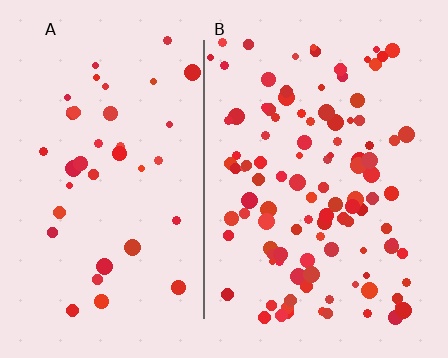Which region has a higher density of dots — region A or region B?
B (the right).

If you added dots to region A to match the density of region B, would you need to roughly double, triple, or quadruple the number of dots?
Approximately triple.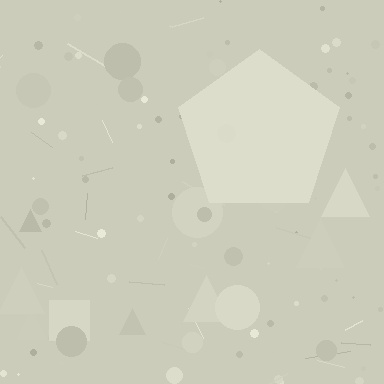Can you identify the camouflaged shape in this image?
The camouflaged shape is a pentagon.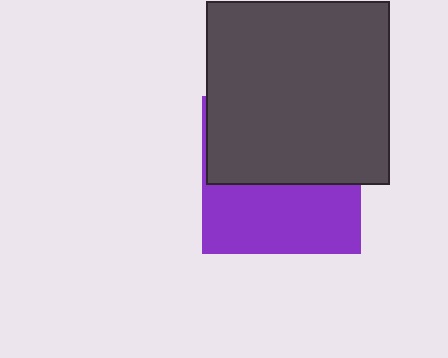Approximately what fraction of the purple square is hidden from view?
Roughly 56% of the purple square is hidden behind the dark gray square.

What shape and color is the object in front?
The object in front is a dark gray square.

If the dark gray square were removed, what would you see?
You would see the complete purple square.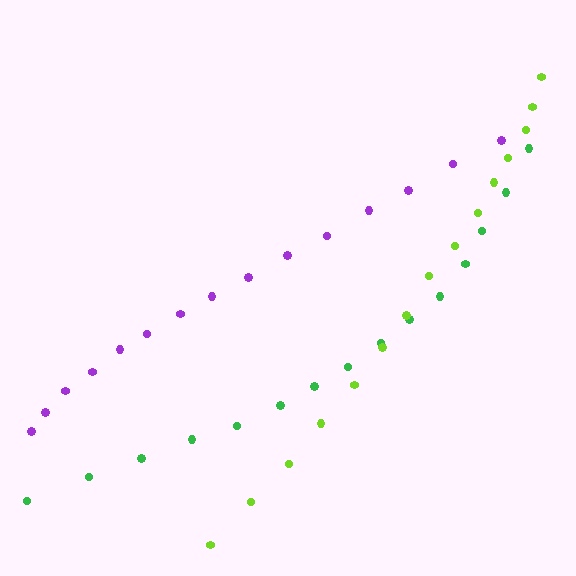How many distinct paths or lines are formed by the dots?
There are 3 distinct paths.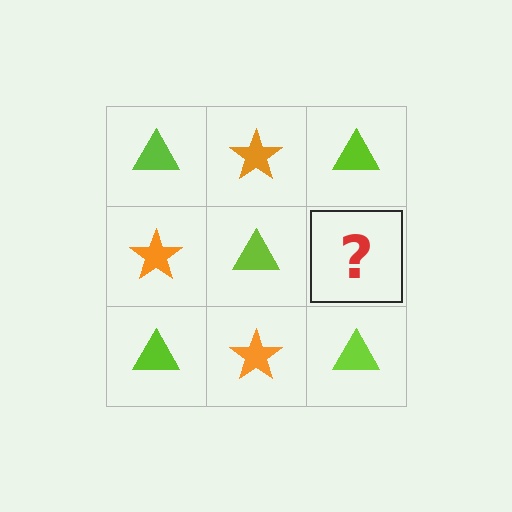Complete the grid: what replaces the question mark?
The question mark should be replaced with an orange star.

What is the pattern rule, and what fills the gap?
The rule is that it alternates lime triangle and orange star in a checkerboard pattern. The gap should be filled with an orange star.